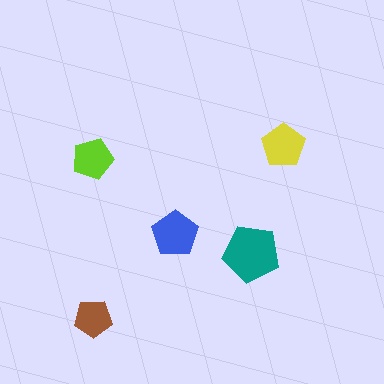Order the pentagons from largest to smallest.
the teal one, the blue one, the yellow one, the lime one, the brown one.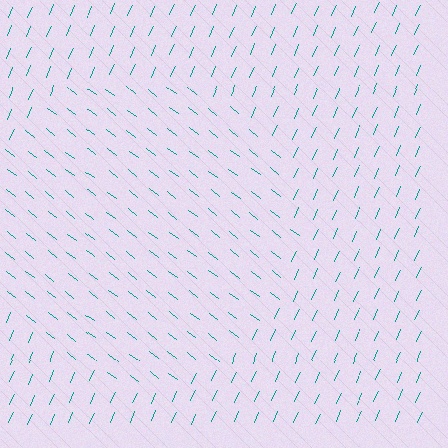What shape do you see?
I see a circle.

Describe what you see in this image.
The image is filled with small teal line segments. A circle region in the image has lines oriented differently from the surrounding lines, creating a visible texture boundary.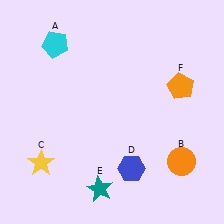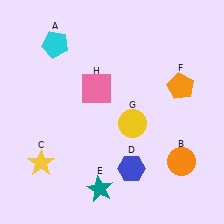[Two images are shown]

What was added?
A yellow circle (G), a pink square (H) were added in Image 2.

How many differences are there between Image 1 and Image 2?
There are 2 differences between the two images.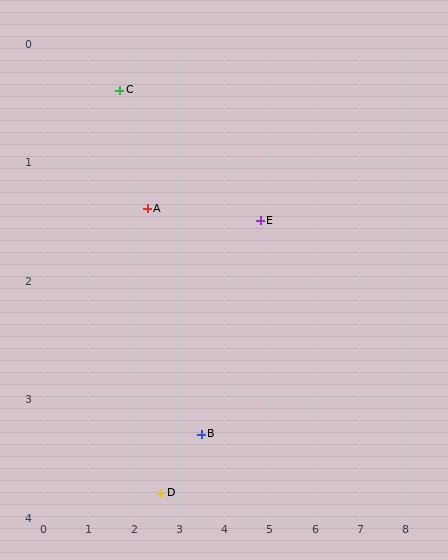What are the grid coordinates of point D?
Point D is at approximately (2.6, 3.8).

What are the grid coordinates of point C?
Point C is at approximately (1.7, 0.4).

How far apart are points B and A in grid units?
Points B and A are about 2.2 grid units apart.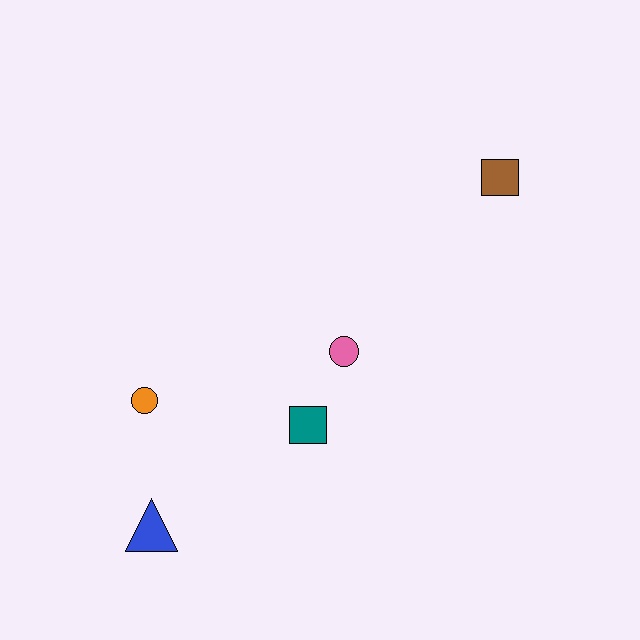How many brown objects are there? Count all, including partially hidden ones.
There is 1 brown object.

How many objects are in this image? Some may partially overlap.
There are 5 objects.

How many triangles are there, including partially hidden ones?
There is 1 triangle.